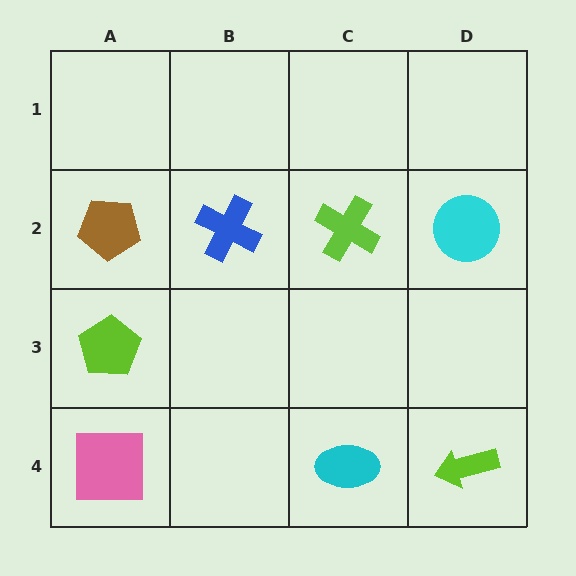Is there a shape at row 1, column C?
No, that cell is empty.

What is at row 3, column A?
A lime pentagon.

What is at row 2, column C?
A lime cross.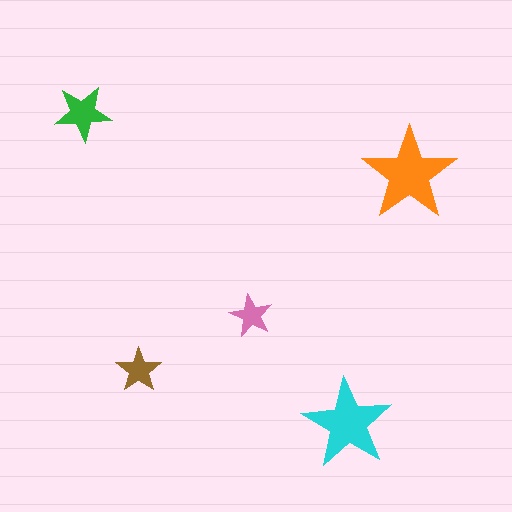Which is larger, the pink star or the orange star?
The orange one.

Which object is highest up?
The green star is topmost.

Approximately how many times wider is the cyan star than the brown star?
About 2 times wider.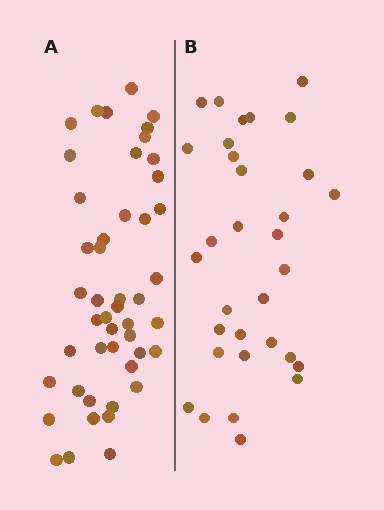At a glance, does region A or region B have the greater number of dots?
Region A (the left region) has more dots.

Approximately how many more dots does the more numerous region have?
Region A has approximately 15 more dots than region B.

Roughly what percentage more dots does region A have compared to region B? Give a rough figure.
About 45% more.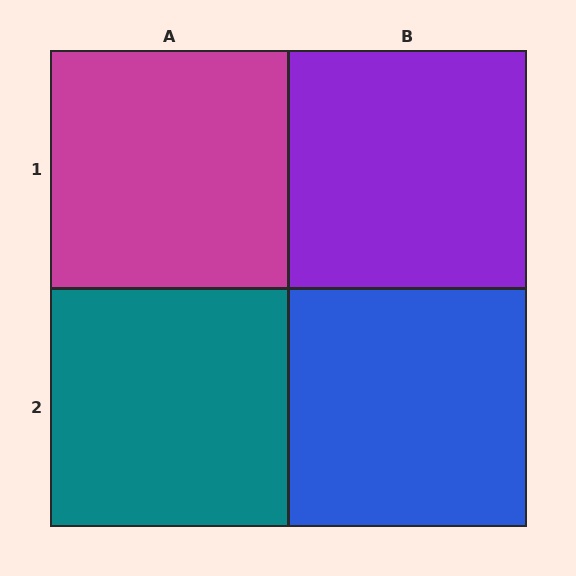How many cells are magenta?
1 cell is magenta.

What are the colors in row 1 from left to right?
Magenta, purple.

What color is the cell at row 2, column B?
Blue.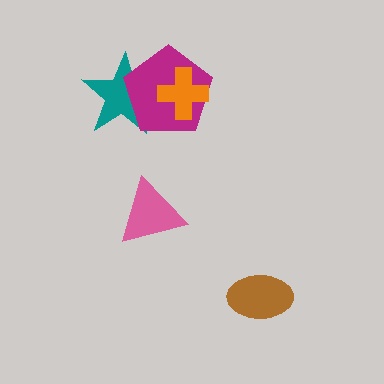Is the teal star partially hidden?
Yes, it is partially covered by another shape.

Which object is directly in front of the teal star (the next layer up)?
The magenta pentagon is directly in front of the teal star.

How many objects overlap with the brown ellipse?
0 objects overlap with the brown ellipse.